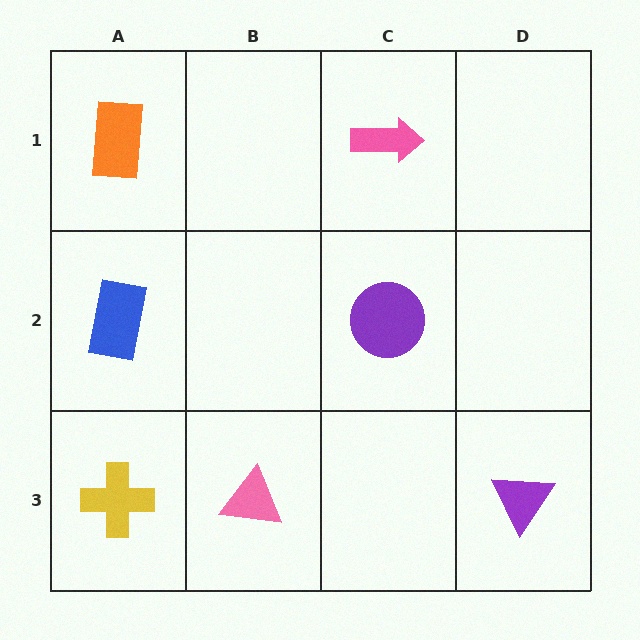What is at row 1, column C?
A pink arrow.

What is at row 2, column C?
A purple circle.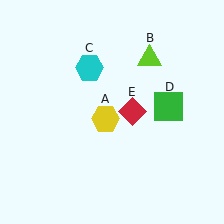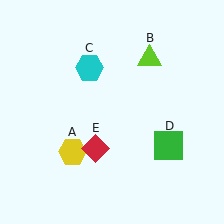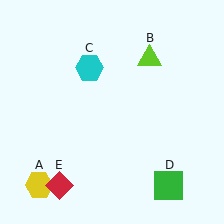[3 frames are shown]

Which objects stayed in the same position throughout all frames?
Lime triangle (object B) and cyan hexagon (object C) remained stationary.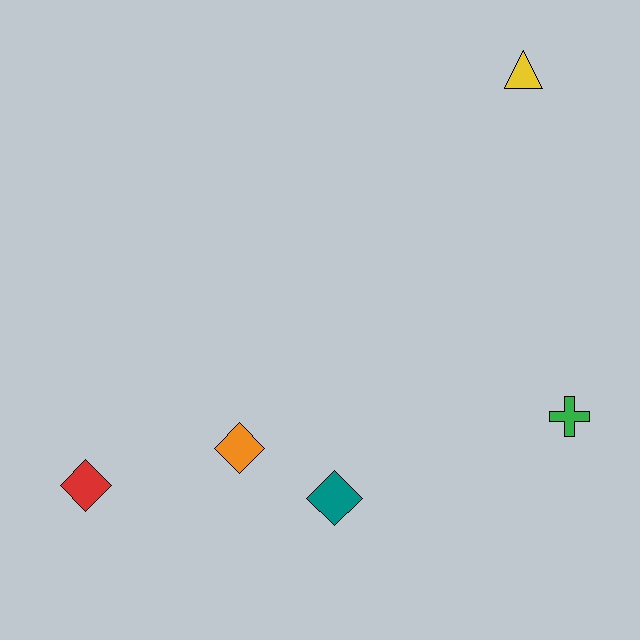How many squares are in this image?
There are no squares.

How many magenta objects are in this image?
There are no magenta objects.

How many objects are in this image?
There are 5 objects.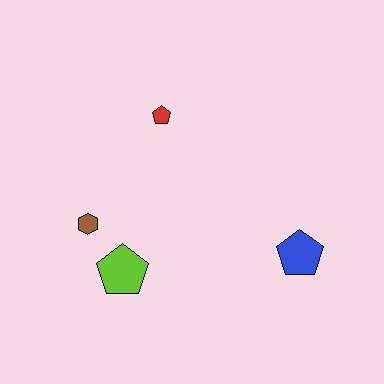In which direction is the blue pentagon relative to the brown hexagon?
The blue pentagon is to the right of the brown hexagon.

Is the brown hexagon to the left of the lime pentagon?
Yes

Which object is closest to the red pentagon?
The brown hexagon is closest to the red pentagon.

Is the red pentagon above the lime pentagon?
Yes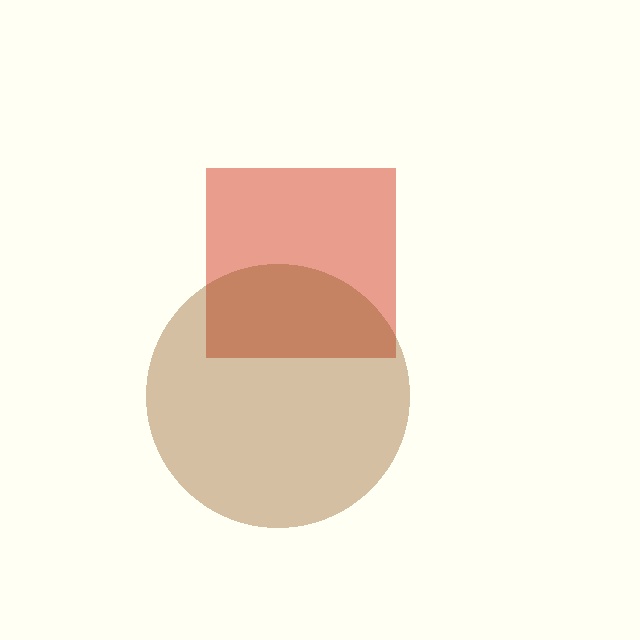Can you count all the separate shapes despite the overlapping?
Yes, there are 2 separate shapes.